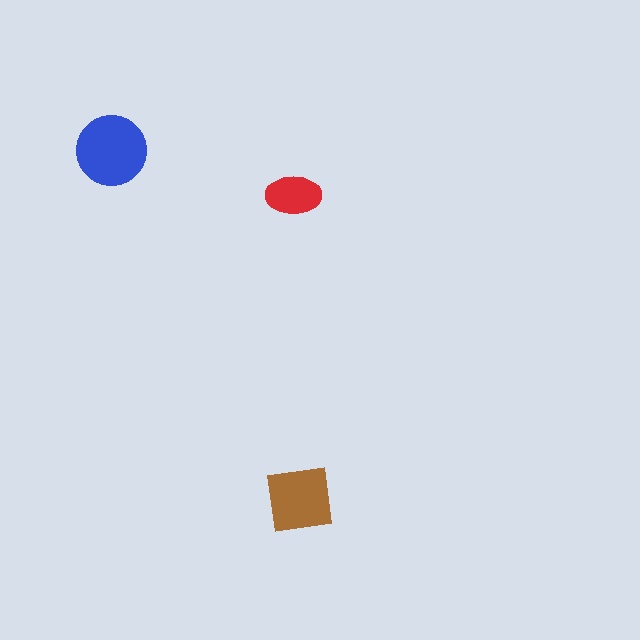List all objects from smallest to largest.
The red ellipse, the brown square, the blue circle.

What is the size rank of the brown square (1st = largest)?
2nd.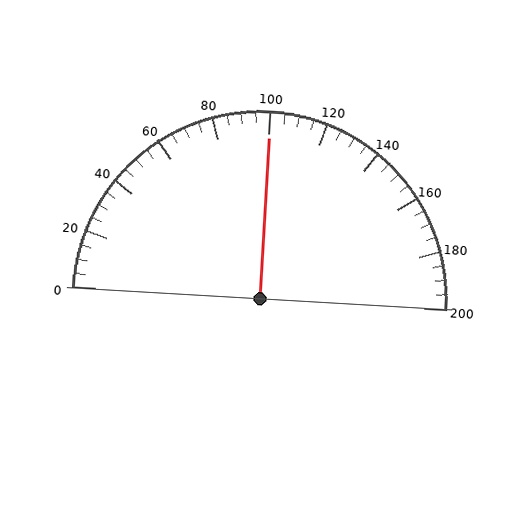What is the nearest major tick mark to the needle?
The nearest major tick mark is 100.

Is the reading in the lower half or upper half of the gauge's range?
The reading is in the upper half of the range (0 to 200).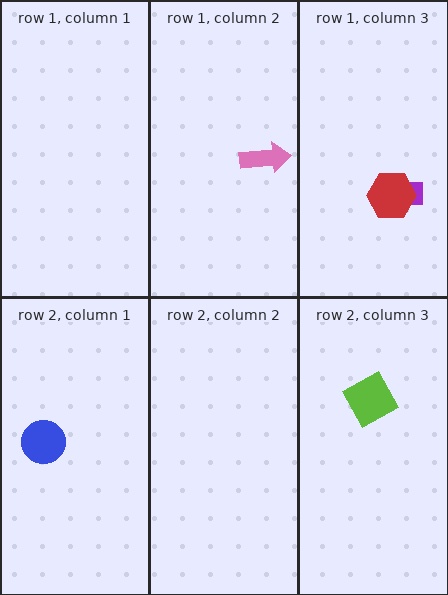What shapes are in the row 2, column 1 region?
The blue circle.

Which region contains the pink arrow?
The row 1, column 2 region.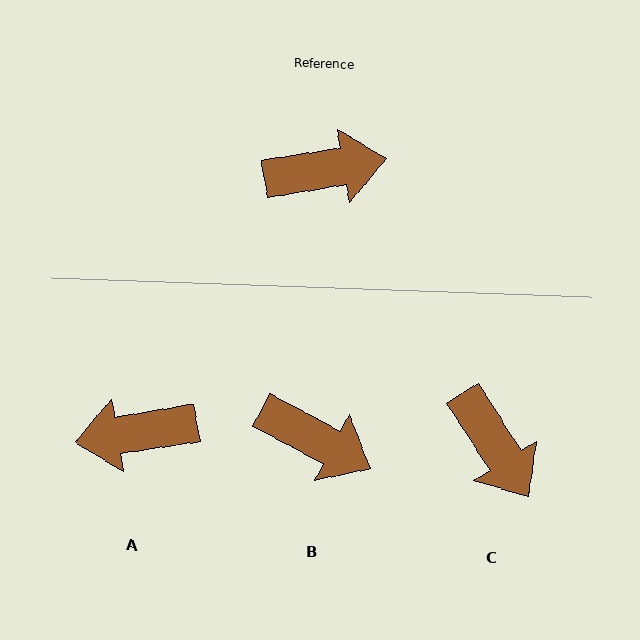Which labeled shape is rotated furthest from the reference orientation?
A, about 180 degrees away.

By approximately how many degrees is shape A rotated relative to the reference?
Approximately 180 degrees counter-clockwise.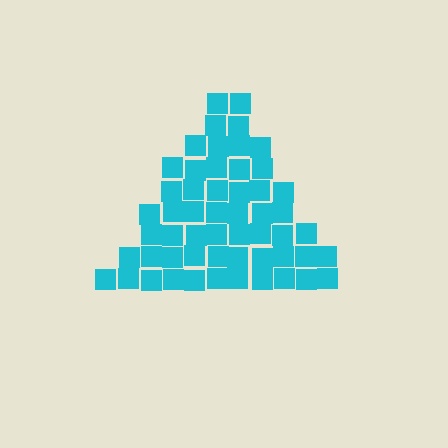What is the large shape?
The large shape is a triangle.